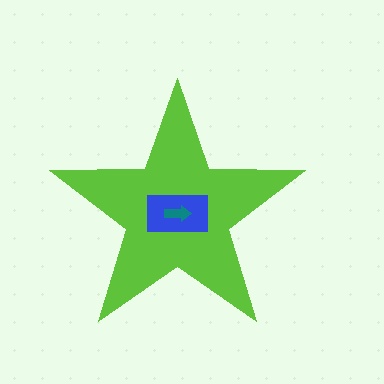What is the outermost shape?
The lime star.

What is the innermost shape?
The teal arrow.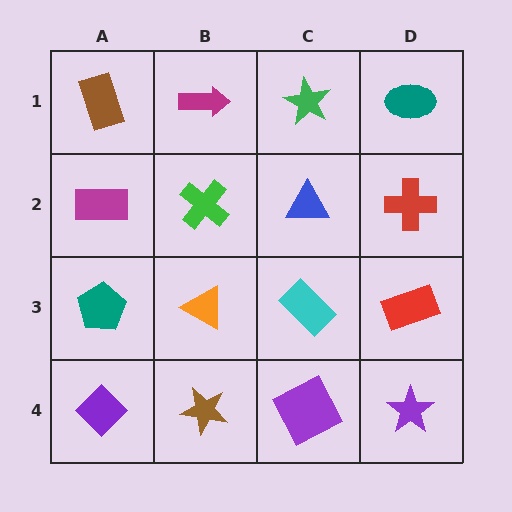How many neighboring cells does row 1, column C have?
3.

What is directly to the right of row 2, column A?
A green cross.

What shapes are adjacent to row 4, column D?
A red rectangle (row 3, column D), a purple square (row 4, column C).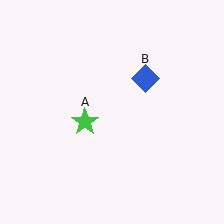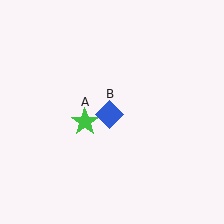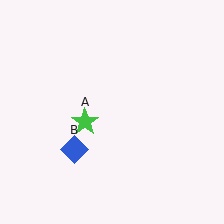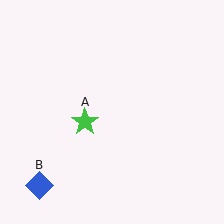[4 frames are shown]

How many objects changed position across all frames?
1 object changed position: blue diamond (object B).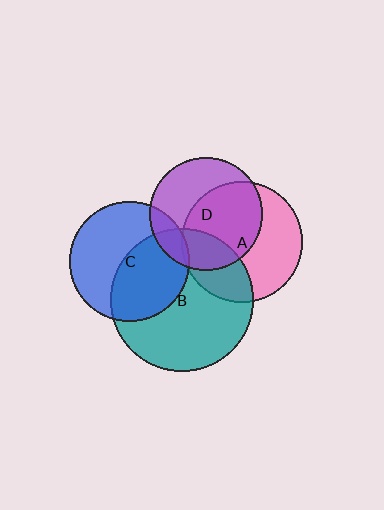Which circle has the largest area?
Circle B (teal).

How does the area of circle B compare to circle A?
Approximately 1.4 times.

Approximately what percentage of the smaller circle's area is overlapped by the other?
Approximately 25%.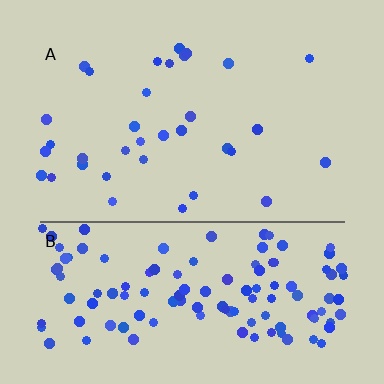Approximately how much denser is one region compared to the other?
Approximately 3.9× — region B over region A.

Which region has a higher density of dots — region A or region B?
B (the bottom).